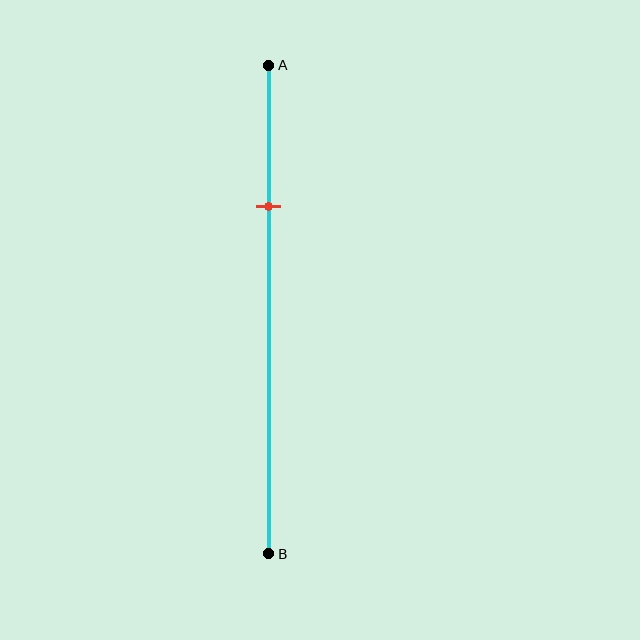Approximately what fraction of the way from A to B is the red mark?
The red mark is approximately 30% of the way from A to B.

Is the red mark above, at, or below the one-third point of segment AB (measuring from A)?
The red mark is above the one-third point of segment AB.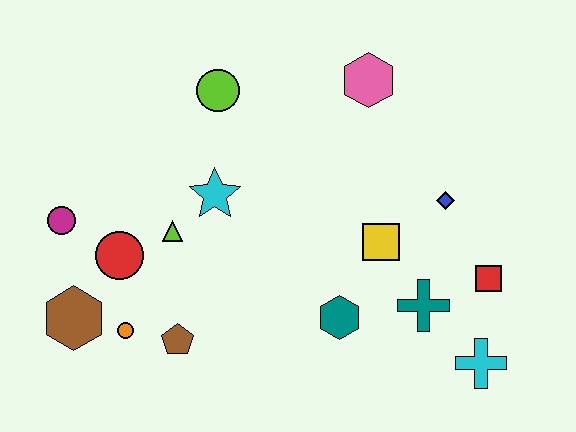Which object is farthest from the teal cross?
The magenta circle is farthest from the teal cross.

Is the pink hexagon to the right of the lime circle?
Yes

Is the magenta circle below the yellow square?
No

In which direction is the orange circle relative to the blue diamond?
The orange circle is to the left of the blue diamond.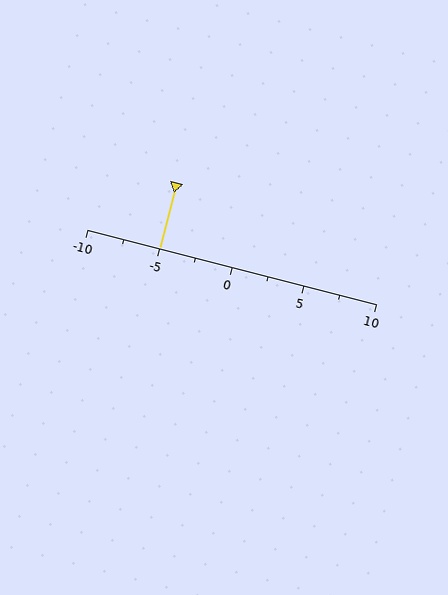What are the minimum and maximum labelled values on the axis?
The axis runs from -10 to 10.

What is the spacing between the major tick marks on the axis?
The major ticks are spaced 5 apart.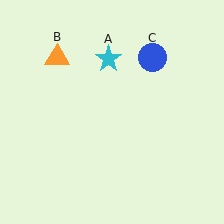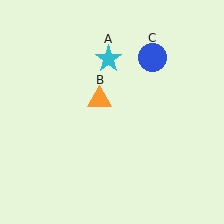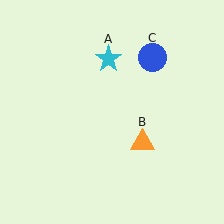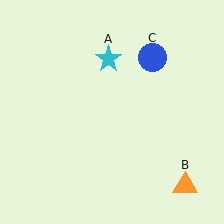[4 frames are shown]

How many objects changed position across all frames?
1 object changed position: orange triangle (object B).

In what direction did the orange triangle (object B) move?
The orange triangle (object B) moved down and to the right.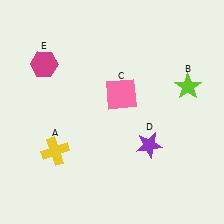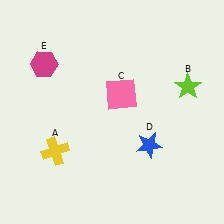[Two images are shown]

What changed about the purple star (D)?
In Image 1, D is purple. In Image 2, it changed to blue.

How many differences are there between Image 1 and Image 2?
There is 1 difference between the two images.